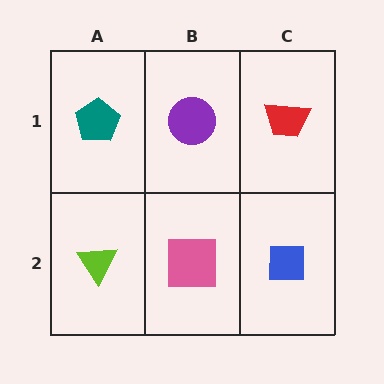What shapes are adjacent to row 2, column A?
A teal pentagon (row 1, column A), a pink square (row 2, column B).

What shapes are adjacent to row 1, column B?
A pink square (row 2, column B), a teal pentagon (row 1, column A), a red trapezoid (row 1, column C).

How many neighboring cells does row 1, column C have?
2.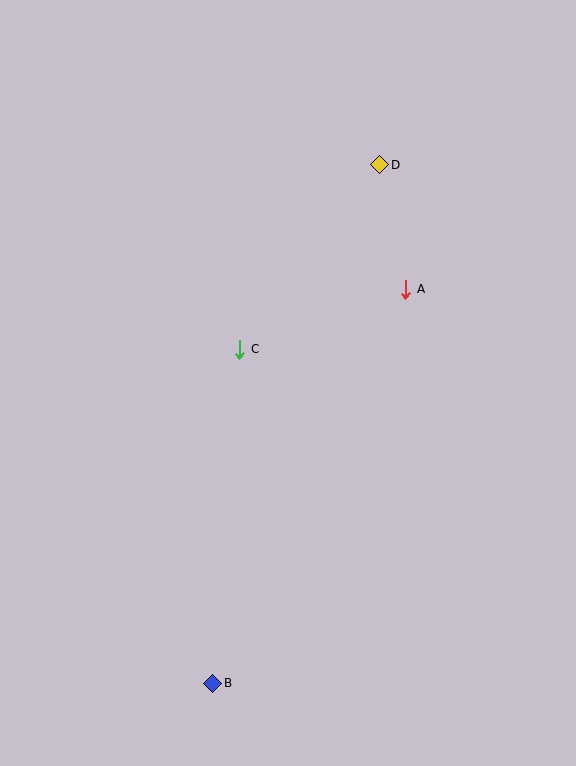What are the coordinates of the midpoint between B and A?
The midpoint between B and A is at (309, 486).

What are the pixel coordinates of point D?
Point D is at (380, 165).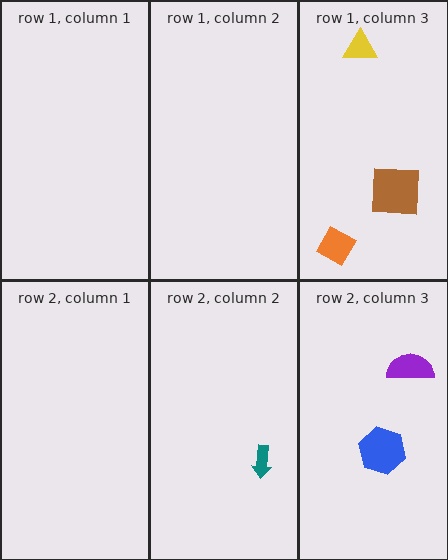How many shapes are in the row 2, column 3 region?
2.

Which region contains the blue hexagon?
The row 2, column 3 region.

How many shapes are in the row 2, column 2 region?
1.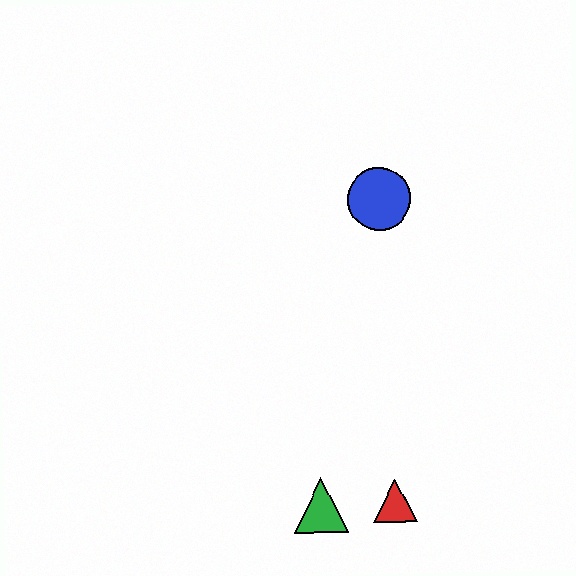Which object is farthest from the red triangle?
The blue circle is farthest from the red triangle.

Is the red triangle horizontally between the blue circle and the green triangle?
No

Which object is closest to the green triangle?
The red triangle is closest to the green triangle.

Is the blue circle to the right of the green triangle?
Yes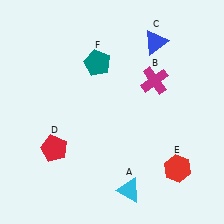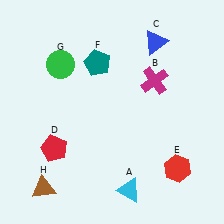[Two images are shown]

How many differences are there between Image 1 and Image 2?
There are 2 differences between the two images.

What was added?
A green circle (G), a brown triangle (H) were added in Image 2.